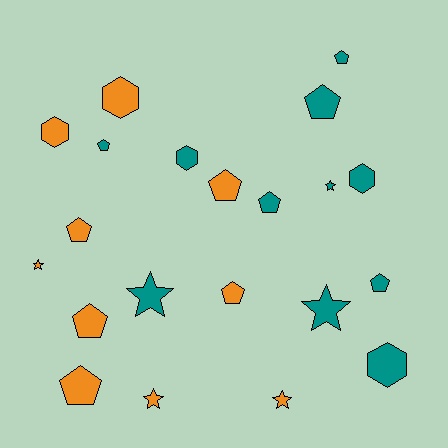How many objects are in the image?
There are 21 objects.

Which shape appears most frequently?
Pentagon, with 10 objects.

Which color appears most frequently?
Teal, with 11 objects.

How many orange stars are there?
There are 3 orange stars.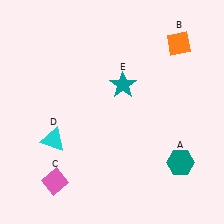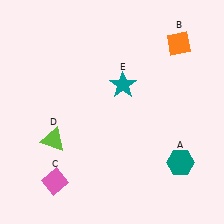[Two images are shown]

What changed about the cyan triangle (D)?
In Image 1, D is cyan. In Image 2, it changed to lime.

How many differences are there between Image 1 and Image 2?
There is 1 difference between the two images.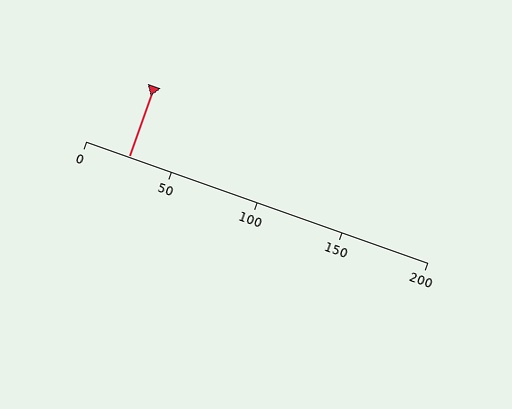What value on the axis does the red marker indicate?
The marker indicates approximately 25.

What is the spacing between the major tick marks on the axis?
The major ticks are spaced 50 apart.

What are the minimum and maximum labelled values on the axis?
The axis runs from 0 to 200.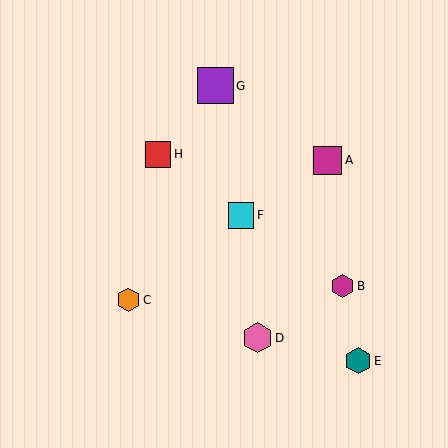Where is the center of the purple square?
The center of the purple square is at (215, 86).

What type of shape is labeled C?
Shape C is an orange hexagon.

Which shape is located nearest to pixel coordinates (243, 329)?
The pink hexagon (labeled D) at (257, 338) is nearest to that location.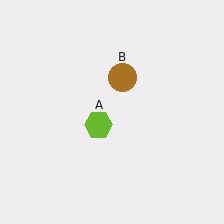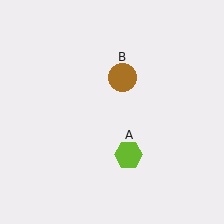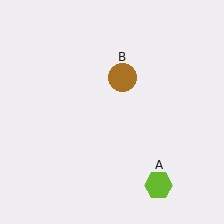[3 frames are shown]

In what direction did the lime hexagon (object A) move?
The lime hexagon (object A) moved down and to the right.